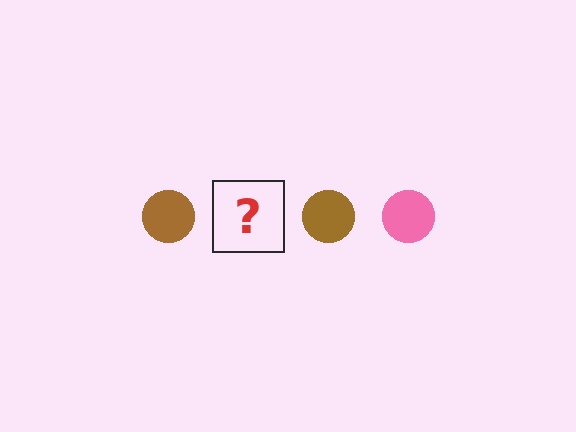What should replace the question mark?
The question mark should be replaced with a pink circle.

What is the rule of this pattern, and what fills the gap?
The rule is that the pattern cycles through brown, pink circles. The gap should be filled with a pink circle.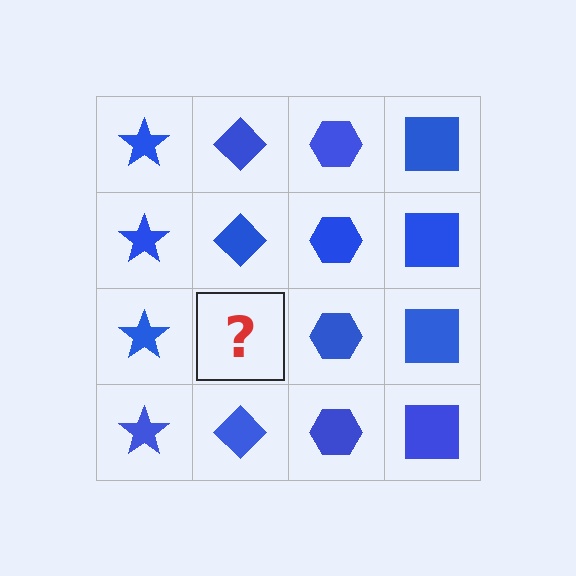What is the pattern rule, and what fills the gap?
The rule is that each column has a consistent shape. The gap should be filled with a blue diamond.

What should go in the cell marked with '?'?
The missing cell should contain a blue diamond.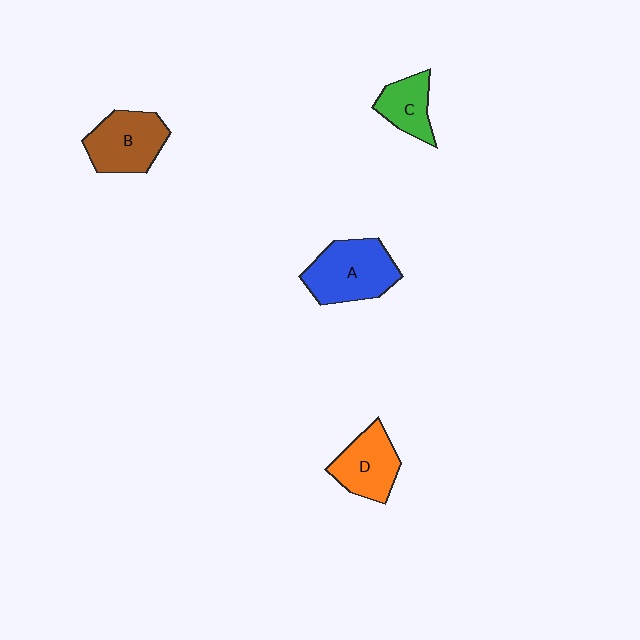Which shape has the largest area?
Shape A (blue).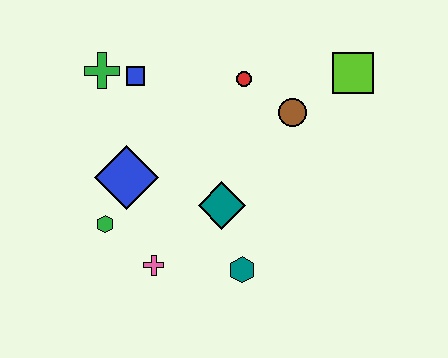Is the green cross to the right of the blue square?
No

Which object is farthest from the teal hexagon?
The green cross is farthest from the teal hexagon.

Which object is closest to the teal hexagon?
The teal diamond is closest to the teal hexagon.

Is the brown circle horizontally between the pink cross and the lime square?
Yes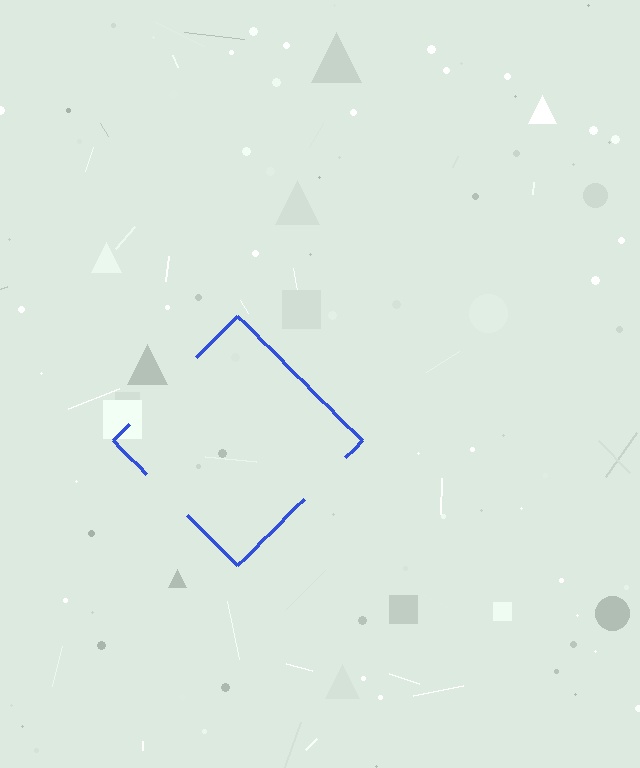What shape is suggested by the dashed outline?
The dashed outline suggests a diamond.